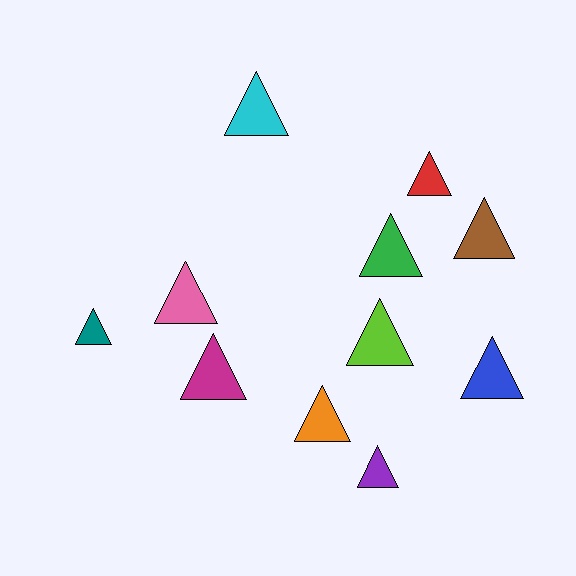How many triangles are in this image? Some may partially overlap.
There are 11 triangles.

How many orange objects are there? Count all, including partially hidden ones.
There is 1 orange object.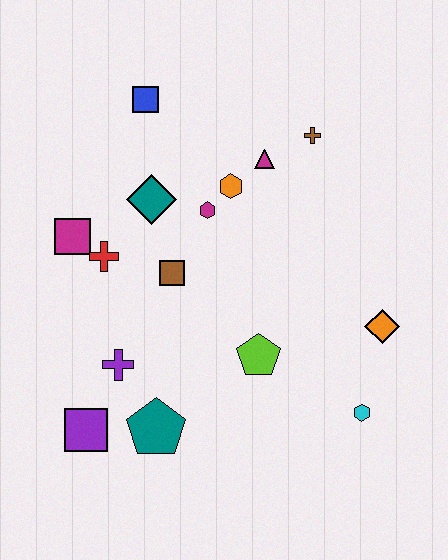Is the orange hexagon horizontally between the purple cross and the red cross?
No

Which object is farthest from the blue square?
The cyan hexagon is farthest from the blue square.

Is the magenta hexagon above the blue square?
No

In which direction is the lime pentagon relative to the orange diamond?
The lime pentagon is to the left of the orange diamond.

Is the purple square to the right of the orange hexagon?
No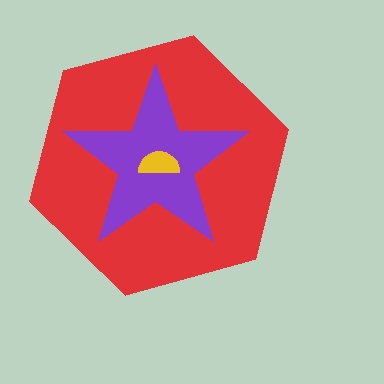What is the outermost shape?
The red hexagon.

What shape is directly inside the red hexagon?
The purple star.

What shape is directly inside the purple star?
The yellow semicircle.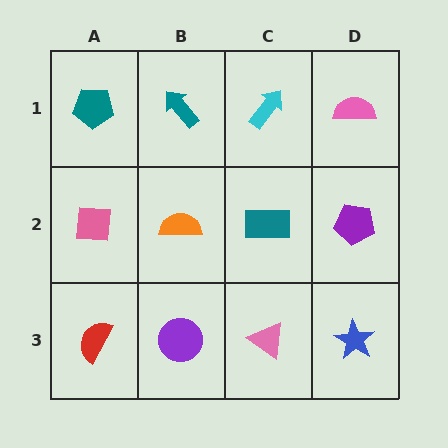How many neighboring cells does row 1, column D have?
2.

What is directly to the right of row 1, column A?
A teal arrow.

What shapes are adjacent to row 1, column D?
A purple pentagon (row 2, column D), a cyan arrow (row 1, column C).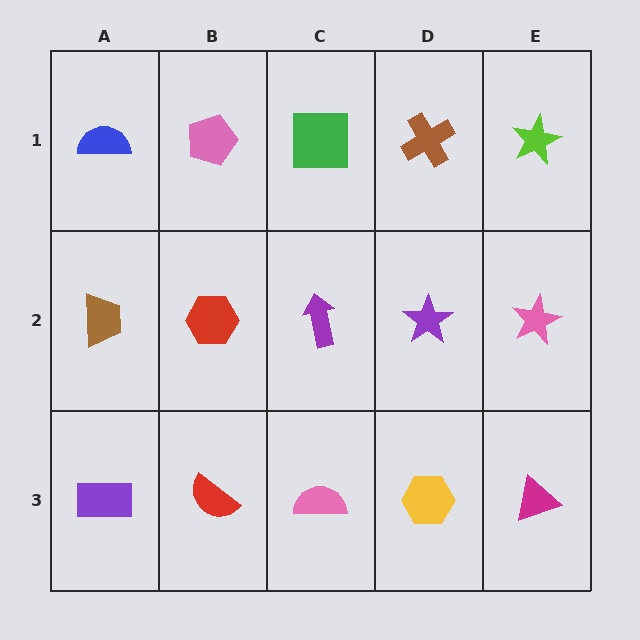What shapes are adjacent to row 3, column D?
A purple star (row 2, column D), a pink semicircle (row 3, column C), a magenta triangle (row 3, column E).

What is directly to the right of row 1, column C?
A brown cross.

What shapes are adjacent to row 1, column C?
A purple arrow (row 2, column C), a pink pentagon (row 1, column B), a brown cross (row 1, column D).